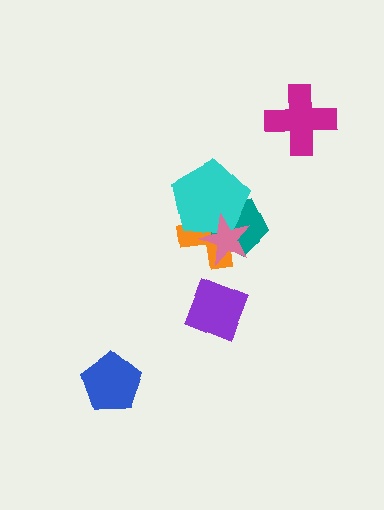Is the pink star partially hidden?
No, no other shape covers it.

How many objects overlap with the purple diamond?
0 objects overlap with the purple diamond.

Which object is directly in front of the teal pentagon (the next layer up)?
The cyan pentagon is directly in front of the teal pentagon.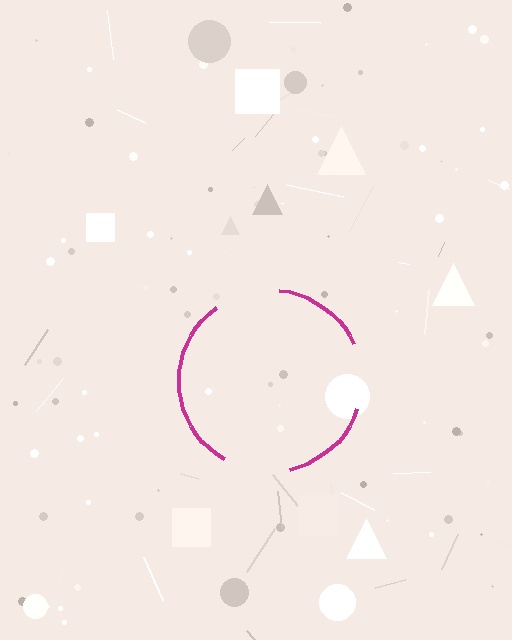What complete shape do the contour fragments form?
The contour fragments form a circle.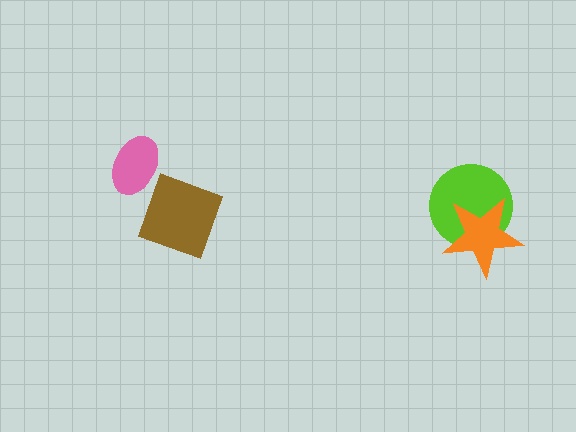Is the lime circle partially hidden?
Yes, it is partially covered by another shape.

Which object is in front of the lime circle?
The orange star is in front of the lime circle.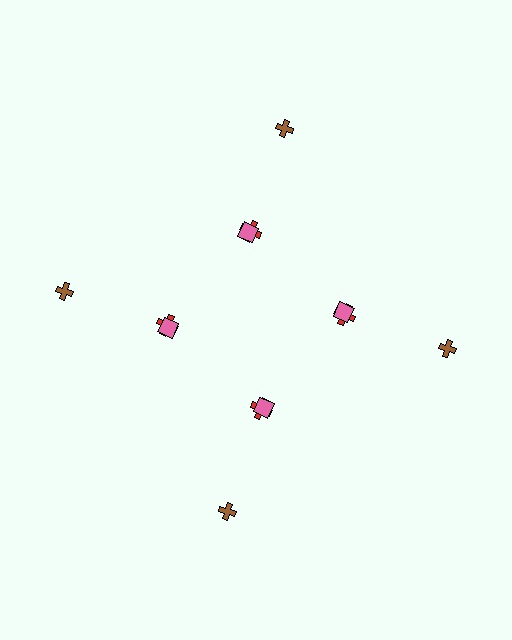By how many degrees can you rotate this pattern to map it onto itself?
The pattern maps onto itself every 90 degrees of rotation.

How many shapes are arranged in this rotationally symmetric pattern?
There are 12 shapes, arranged in 4 groups of 3.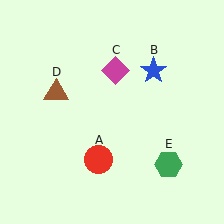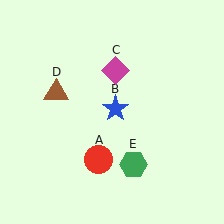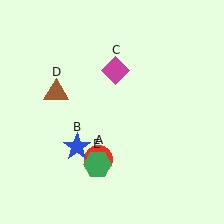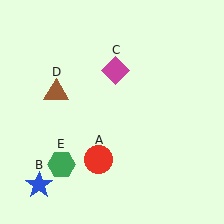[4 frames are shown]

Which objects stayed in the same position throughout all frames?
Red circle (object A) and magenta diamond (object C) and brown triangle (object D) remained stationary.